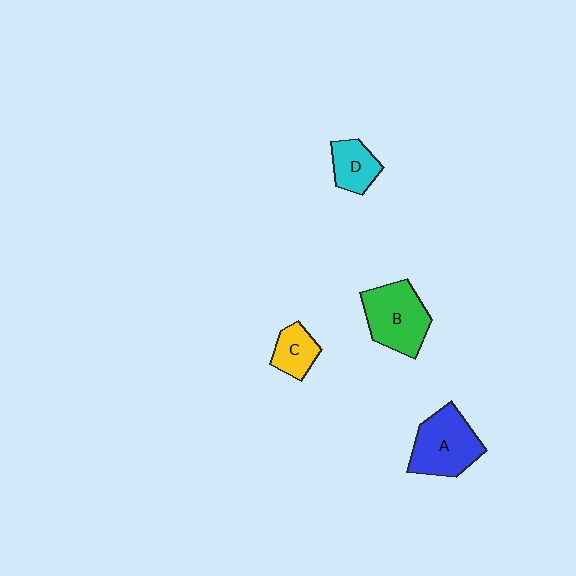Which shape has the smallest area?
Shape C (yellow).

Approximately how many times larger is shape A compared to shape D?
Approximately 1.8 times.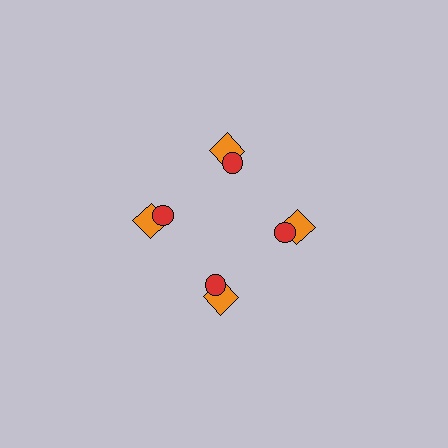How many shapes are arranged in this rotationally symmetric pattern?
There are 8 shapes, arranged in 4 groups of 2.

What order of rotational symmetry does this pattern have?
This pattern has 4-fold rotational symmetry.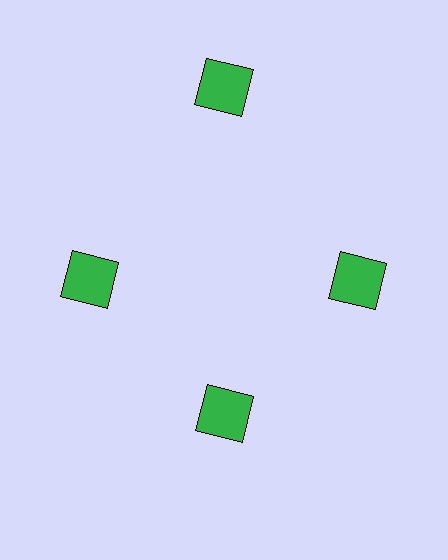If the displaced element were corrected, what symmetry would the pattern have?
It would have 4-fold rotational symmetry — the pattern would map onto itself every 90 degrees.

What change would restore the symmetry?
The symmetry would be restored by moving it inward, back onto the ring so that all 4 squares sit at equal angles and equal distance from the center.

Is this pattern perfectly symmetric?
No. The 4 green squares are arranged in a ring, but one element near the 12 o'clock position is pushed outward from the center, breaking the 4-fold rotational symmetry.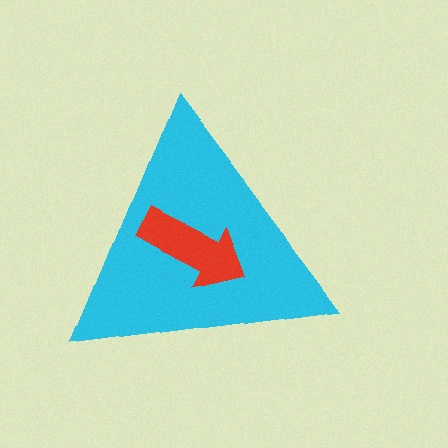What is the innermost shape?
The red arrow.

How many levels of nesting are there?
2.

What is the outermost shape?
The cyan triangle.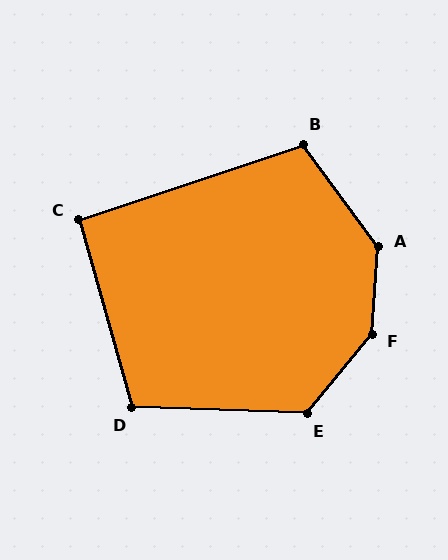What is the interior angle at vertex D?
Approximately 108 degrees (obtuse).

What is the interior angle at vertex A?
Approximately 140 degrees (obtuse).